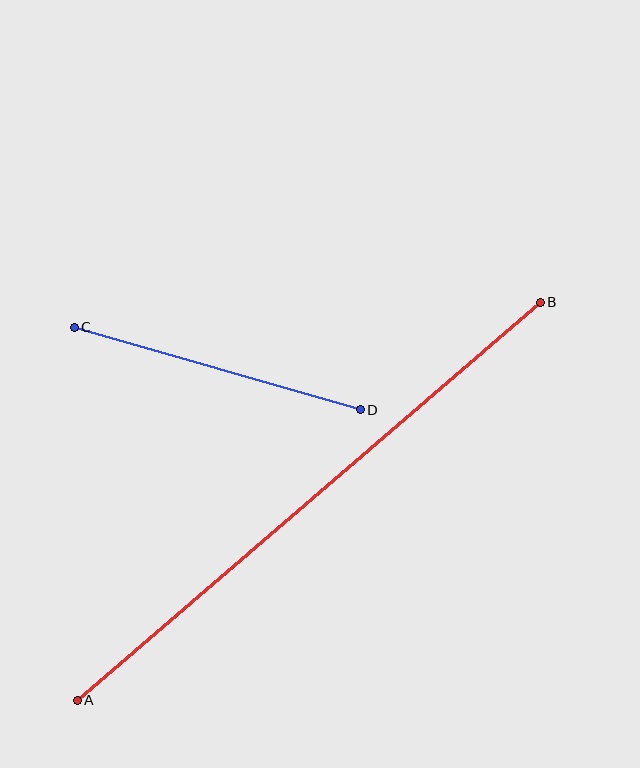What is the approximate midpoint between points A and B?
The midpoint is at approximately (309, 501) pixels.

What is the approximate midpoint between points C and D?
The midpoint is at approximately (217, 369) pixels.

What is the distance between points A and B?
The distance is approximately 610 pixels.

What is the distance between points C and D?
The distance is approximately 298 pixels.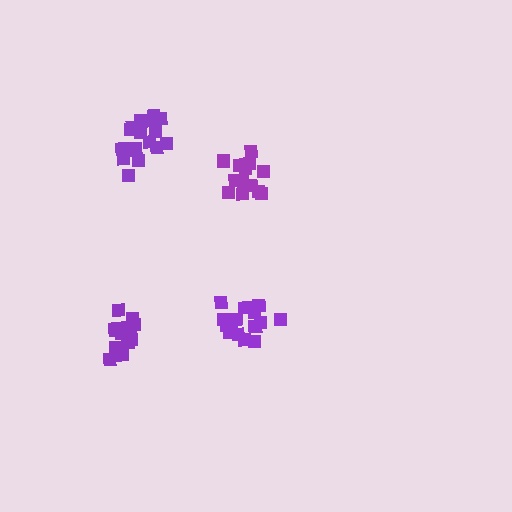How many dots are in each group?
Group 1: 17 dots, Group 2: 16 dots, Group 3: 14 dots, Group 4: 15 dots (62 total).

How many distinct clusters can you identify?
There are 4 distinct clusters.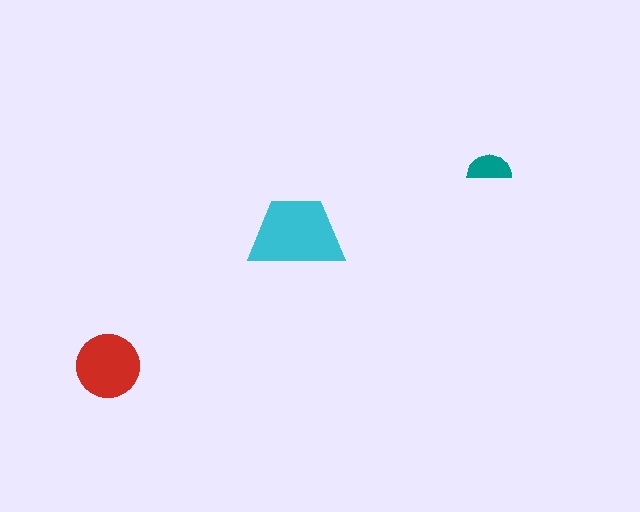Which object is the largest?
The cyan trapezoid.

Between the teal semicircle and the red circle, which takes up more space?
The red circle.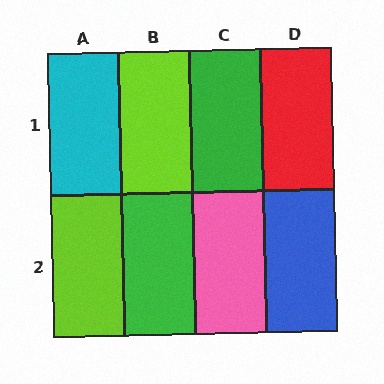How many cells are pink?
1 cell is pink.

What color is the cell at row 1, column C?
Green.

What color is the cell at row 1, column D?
Red.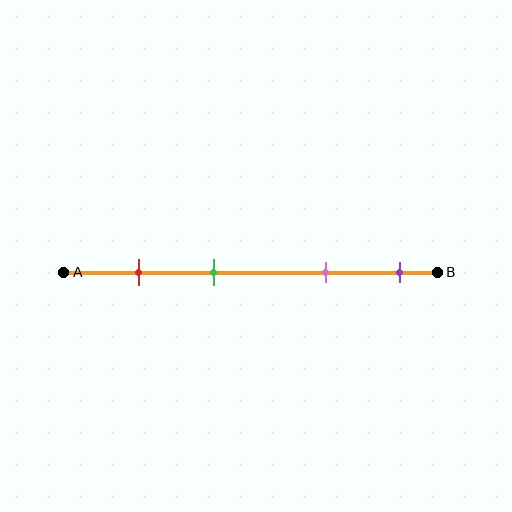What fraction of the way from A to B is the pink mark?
The pink mark is approximately 70% (0.7) of the way from A to B.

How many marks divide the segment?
There are 4 marks dividing the segment.